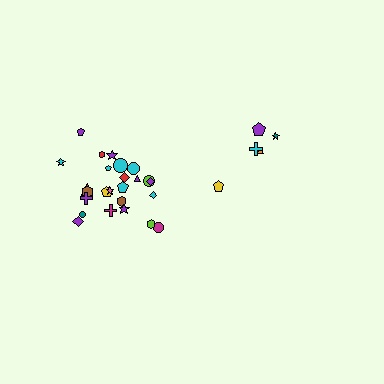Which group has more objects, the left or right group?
The left group.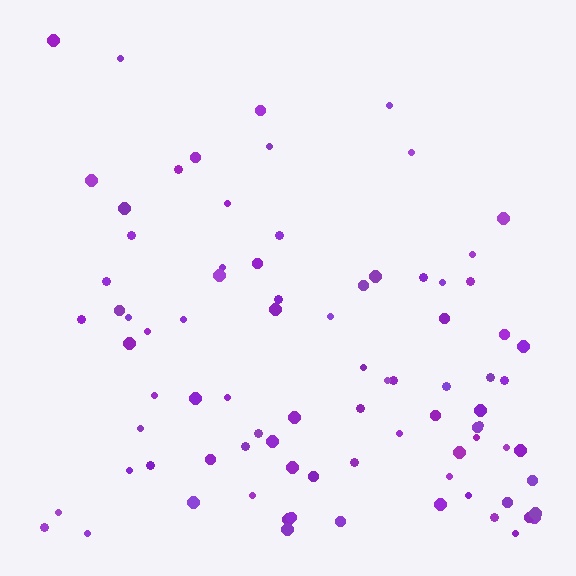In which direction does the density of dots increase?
From top to bottom, with the bottom side densest.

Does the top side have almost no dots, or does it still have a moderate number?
Still a moderate number, just noticeably fewer than the bottom.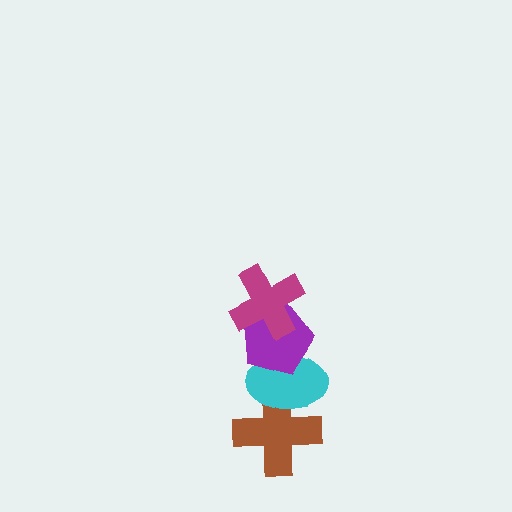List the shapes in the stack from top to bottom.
From top to bottom: the magenta cross, the purple pentagon, the cyan ellipse, the brown cross.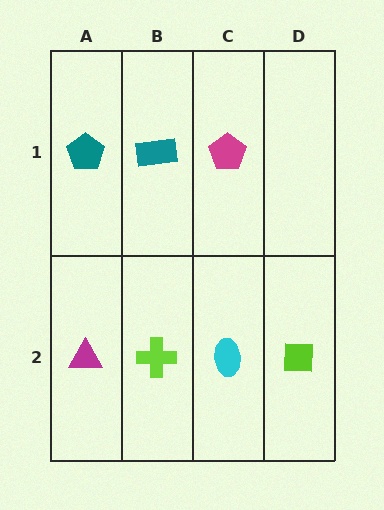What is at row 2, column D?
A lime square.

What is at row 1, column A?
A teal pentagon.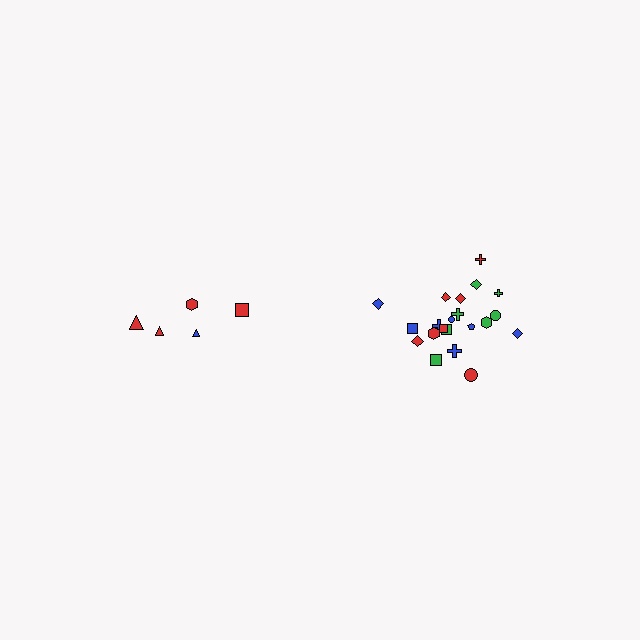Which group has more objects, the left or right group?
The right group.